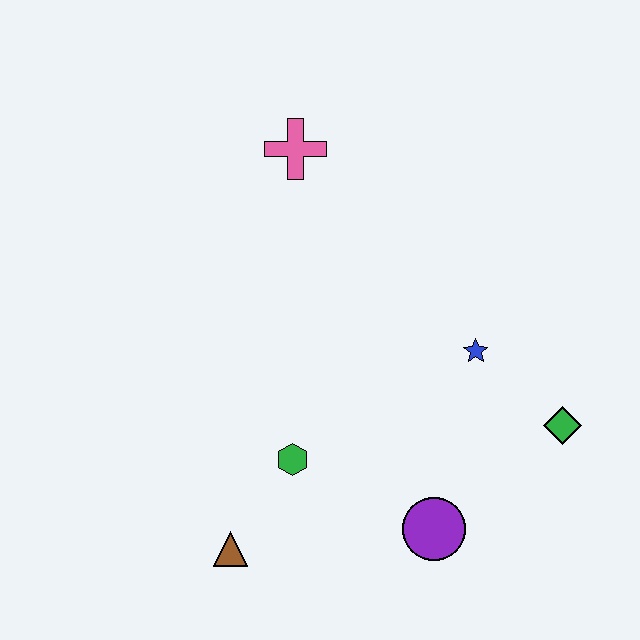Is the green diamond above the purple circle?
Yes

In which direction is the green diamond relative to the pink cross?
The green diamond is below the pink cross.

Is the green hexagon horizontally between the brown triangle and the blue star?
Yes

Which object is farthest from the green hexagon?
The pink cross is farthest from the green hexagon.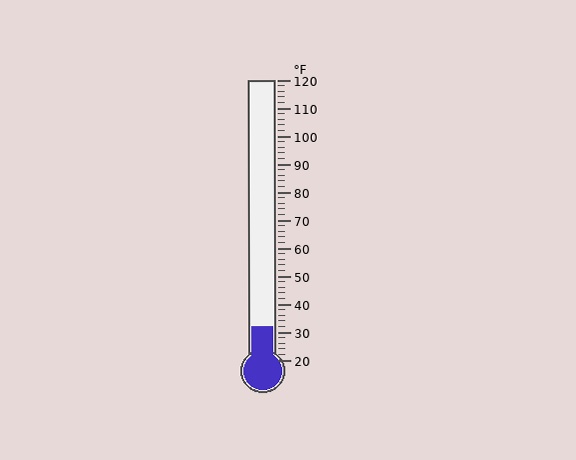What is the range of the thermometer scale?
The thermometer scale ranges from 20°F to 120°F.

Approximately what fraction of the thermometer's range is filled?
The thermometer is filled to approximately 10% of its range.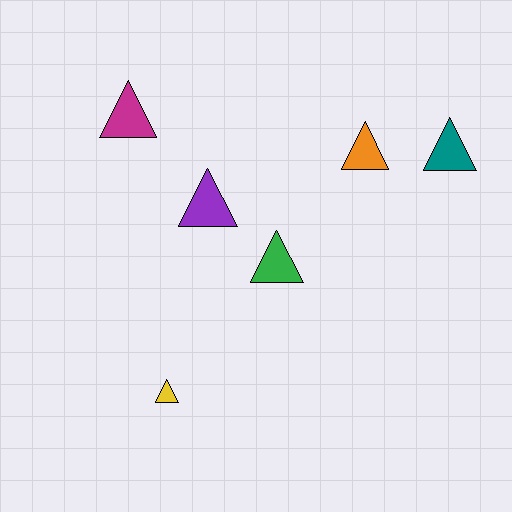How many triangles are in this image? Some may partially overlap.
There are 6 triangles.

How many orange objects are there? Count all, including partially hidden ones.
There is 1 orange object.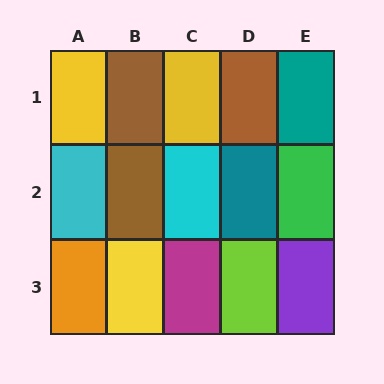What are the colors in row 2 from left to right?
Cyan, brown, cyan, teal, green.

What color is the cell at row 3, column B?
Yellow.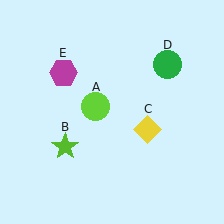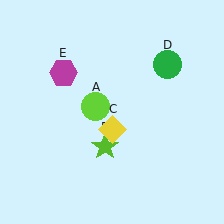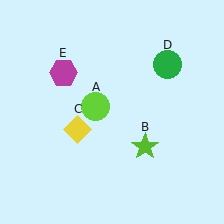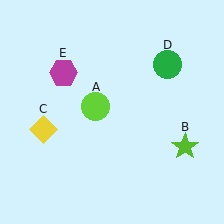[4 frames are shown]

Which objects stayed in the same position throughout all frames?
Lime circle (object A) and green circle (object D) and magenta hexagon (object E) remained stationary.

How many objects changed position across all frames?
2 objects changed position: lime star (object B), yellow diamond (object C).